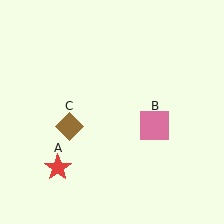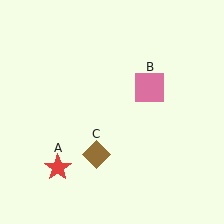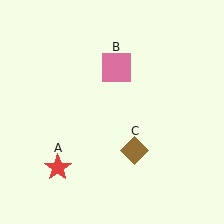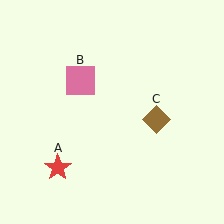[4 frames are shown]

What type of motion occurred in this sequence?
The pink square (object B), brown diamond (object C) rotated counterclockwise around the center of the scene.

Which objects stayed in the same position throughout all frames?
Red star (object A) remained stationary.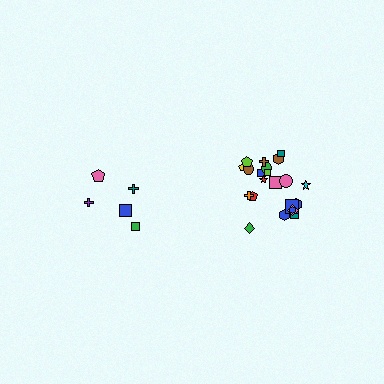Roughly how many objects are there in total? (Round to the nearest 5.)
Roughly 25 objects in total.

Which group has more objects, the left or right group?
The right group.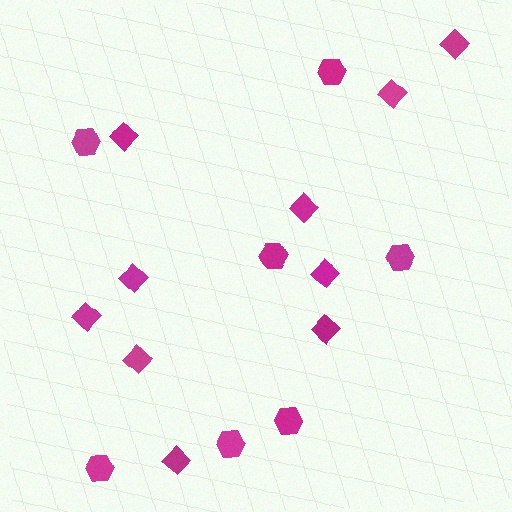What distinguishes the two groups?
There are 2 groups: one group of hexagons (7) and one group of diamonds (10).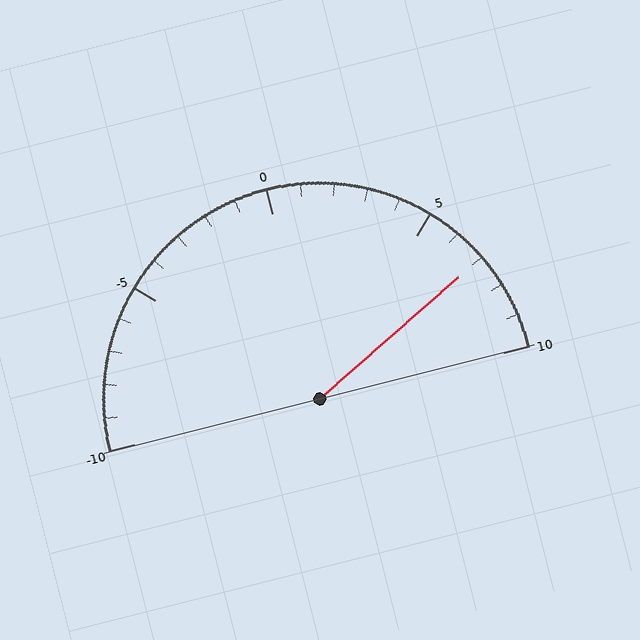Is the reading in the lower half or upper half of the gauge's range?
The reading is in the upper half of the range (-10 to 10).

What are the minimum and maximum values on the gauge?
The gauge ranges from -10 to 10.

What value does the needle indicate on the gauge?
The needle indicates approximately 7.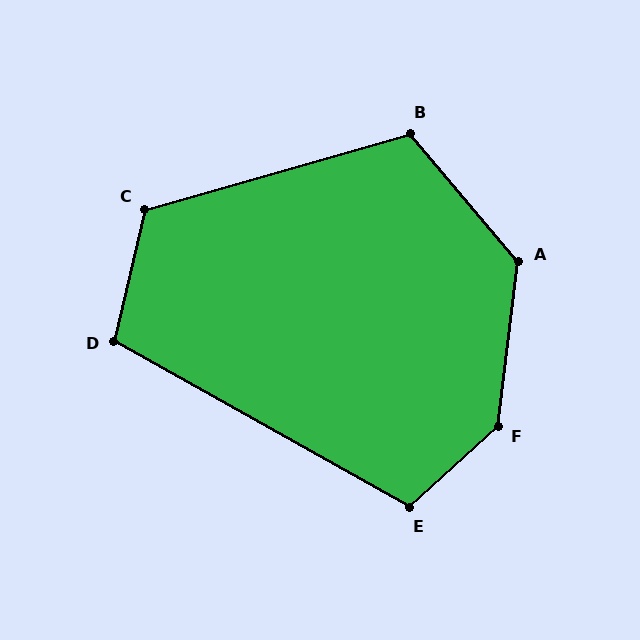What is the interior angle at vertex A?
Approximately 133 degrees (obtuse).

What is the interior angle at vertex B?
Approximately 114 degrees (obtuse).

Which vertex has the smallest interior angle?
D, at approximately 106 degrees.